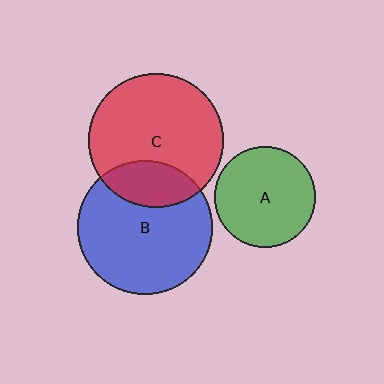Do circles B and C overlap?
Yes.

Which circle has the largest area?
Circle C (red).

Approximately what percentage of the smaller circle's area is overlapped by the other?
Approximately 25%.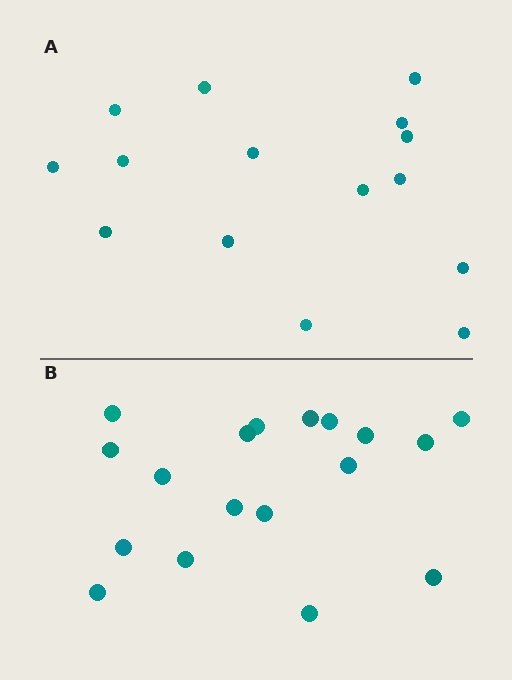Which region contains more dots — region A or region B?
Region B (the bottom region) has more dots.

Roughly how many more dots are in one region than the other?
Region B has just a few more — roughly 2 or 3 more dots than region A.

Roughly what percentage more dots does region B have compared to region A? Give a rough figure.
About 20% more.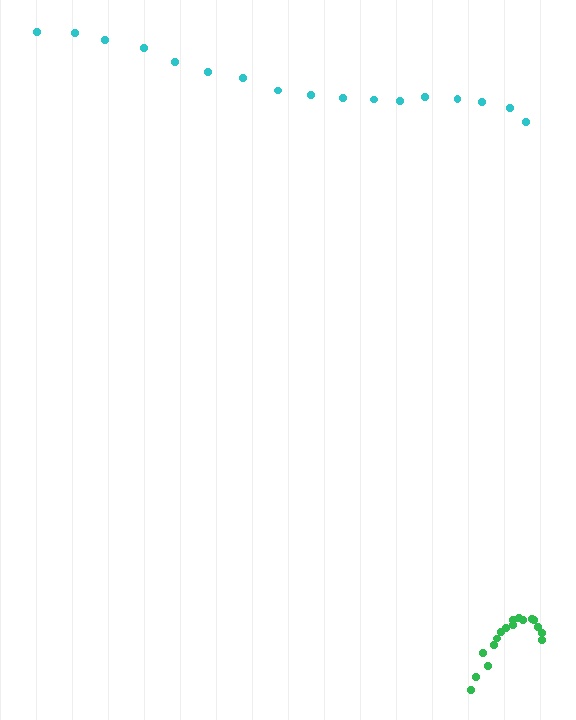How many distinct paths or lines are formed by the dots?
There are 2 distinct paths.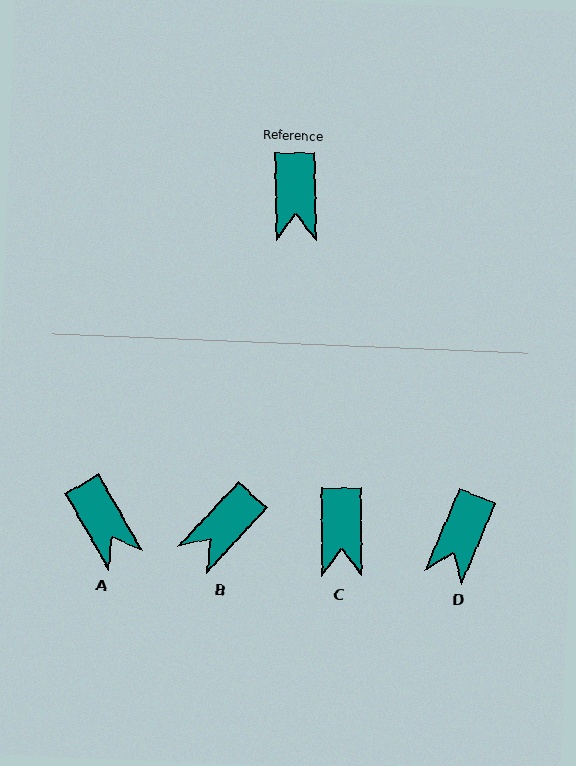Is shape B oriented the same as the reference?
No, it is off by about 44 degrees.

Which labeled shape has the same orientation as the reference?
C.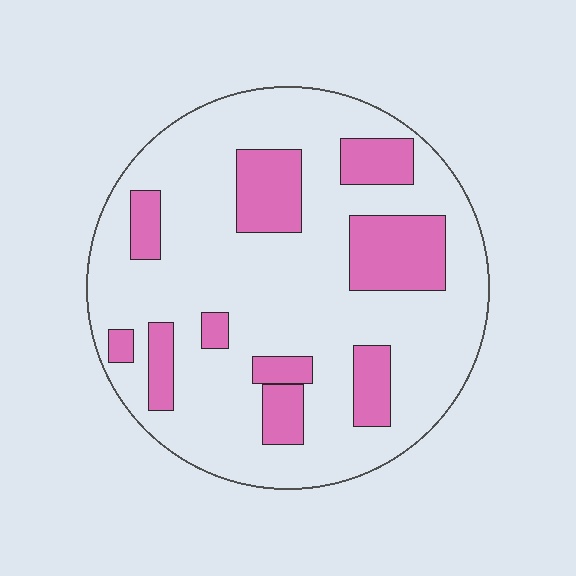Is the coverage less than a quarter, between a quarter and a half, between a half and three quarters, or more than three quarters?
Less than a quarter.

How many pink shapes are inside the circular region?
10.